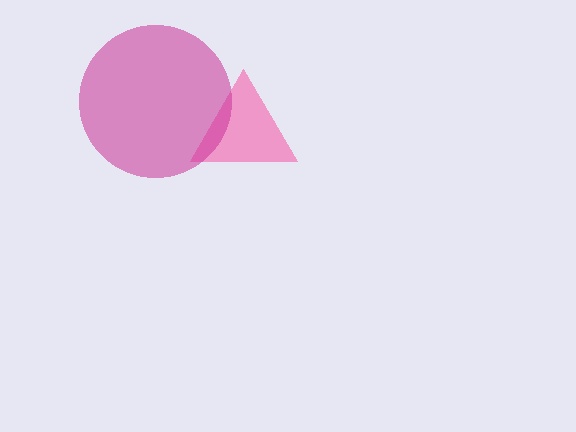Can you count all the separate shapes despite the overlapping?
Yes, there are 2 separate shapes.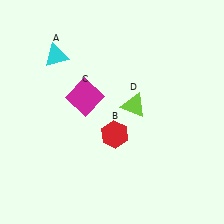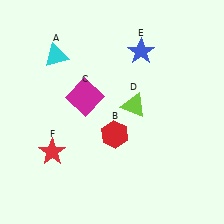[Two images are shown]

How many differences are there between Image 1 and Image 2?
There are 2 differences between the two images.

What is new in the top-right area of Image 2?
A blue star (E) was added in the top-right area of Image 2.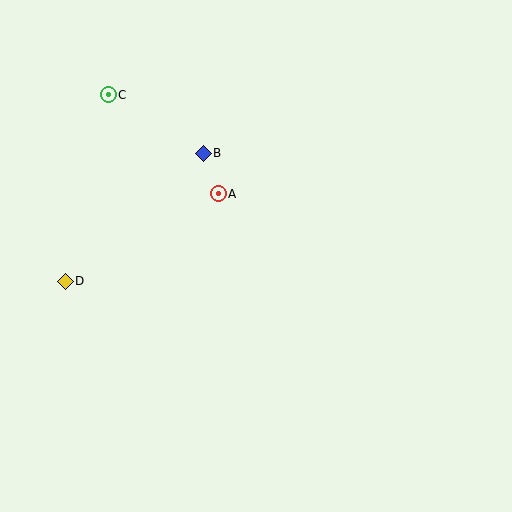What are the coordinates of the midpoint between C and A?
The midpoint between C and A is at (163, 144).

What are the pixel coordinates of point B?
Point B is at (203, 153).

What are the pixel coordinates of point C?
Point C is at (108, 95).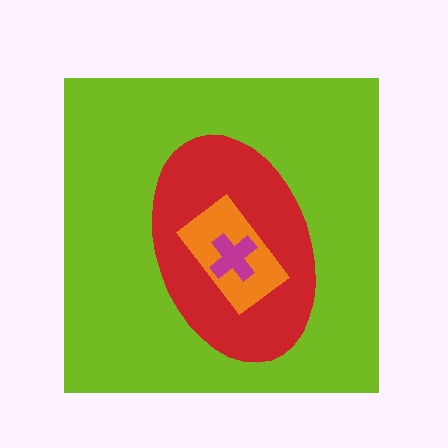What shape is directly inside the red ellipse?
The orange rectangle.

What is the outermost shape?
The lime square.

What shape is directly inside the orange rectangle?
The magenta cross.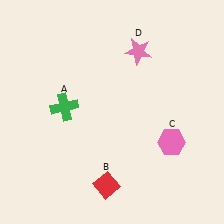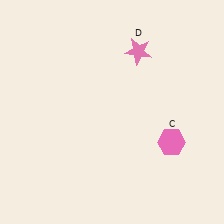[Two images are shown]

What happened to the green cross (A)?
The green cross (A) was removed in Image 2. It was in the top-left area of Image 1.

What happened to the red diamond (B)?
The red diamond (B) was removed in Image 2. It was in the bottom-left area of Image 1.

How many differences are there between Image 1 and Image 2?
There are 2 differences between the two images.